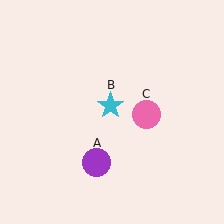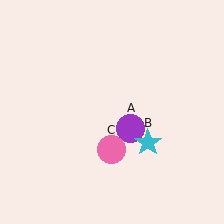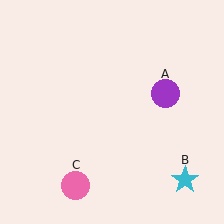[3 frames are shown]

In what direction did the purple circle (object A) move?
The purple circle (object A) moved up and to the right.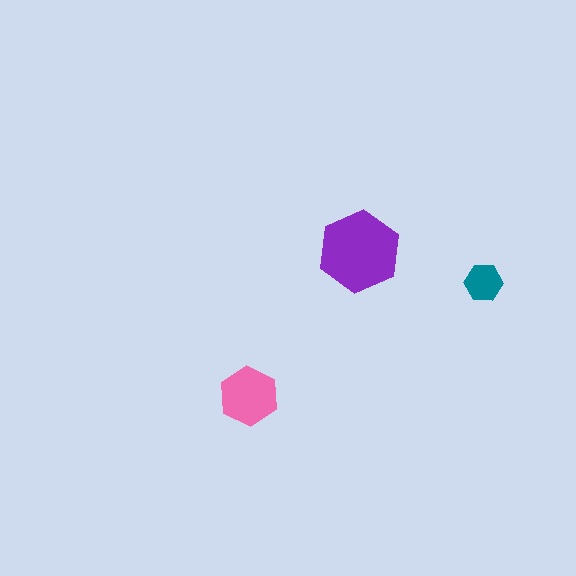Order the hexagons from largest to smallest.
the purple one, the pink one, the teal one.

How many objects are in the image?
There are 3 objects in the image.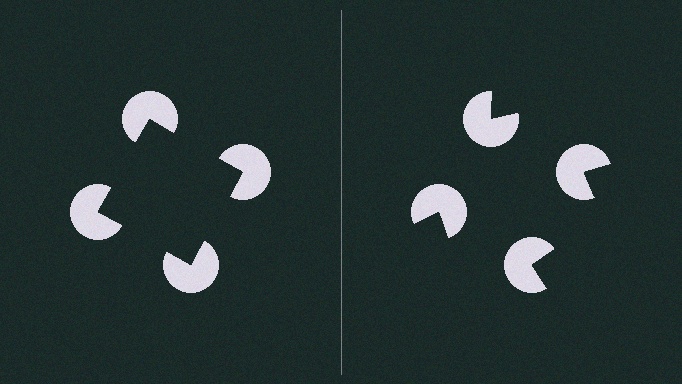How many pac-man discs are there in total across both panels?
8 — 4 on each side.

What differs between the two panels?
The pac-man discs are positioned identically on both sides; only the wedge orientations differ. On the left they align to a square; on the right they are misaligned.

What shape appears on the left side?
An illusory square.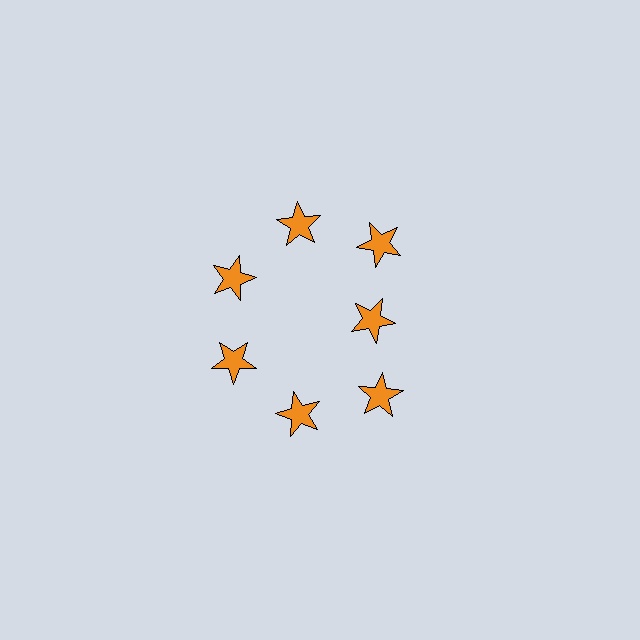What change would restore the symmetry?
The symmetry would be restored by moving it outward, back onto the ring so that all 7 stars sit at equal angles and equal distance from the center.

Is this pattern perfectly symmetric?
No. The 7 orange stars are arranged in a ring, but one element near the 3 o'clock position is pulled inward toward the center, breaking the 7-fold rotational symmetry.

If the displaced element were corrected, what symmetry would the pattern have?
It would have 7-fold rotational symmetry — the pattern would map onto itself every 51 degrees.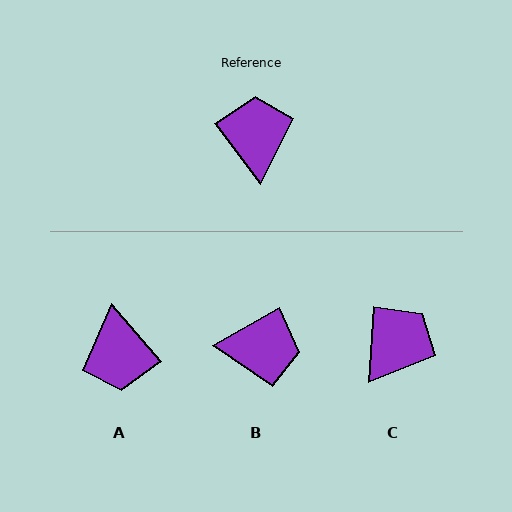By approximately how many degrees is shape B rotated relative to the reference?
Approximately 98 degrees clockwise.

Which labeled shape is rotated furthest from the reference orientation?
A, about 176 degrees away.